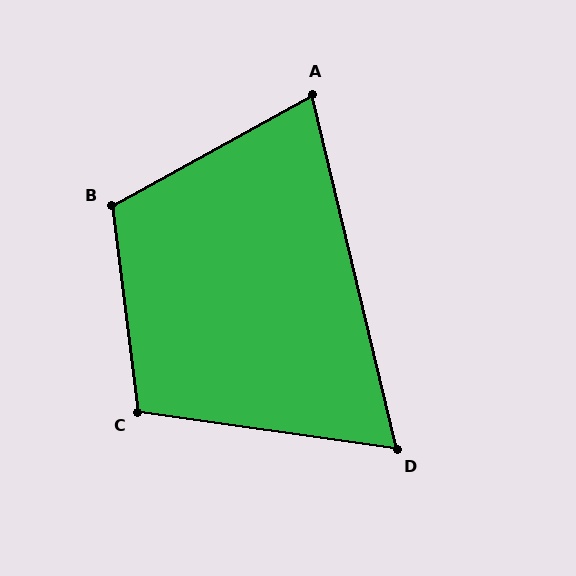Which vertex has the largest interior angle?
B, at approximately 112 degrees.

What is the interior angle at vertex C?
Approximately 105 degrees (obtuse).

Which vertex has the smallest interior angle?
D, at approximately 68 degrees.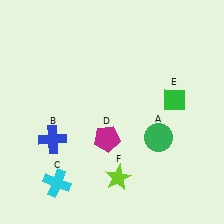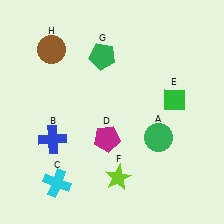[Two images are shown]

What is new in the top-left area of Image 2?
A brown circle (H) was added in the top-left area of Image 2.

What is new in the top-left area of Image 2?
A green pentagon (G) was added in the top-left area of Image 2.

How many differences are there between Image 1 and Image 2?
There are 2 differences between the two images.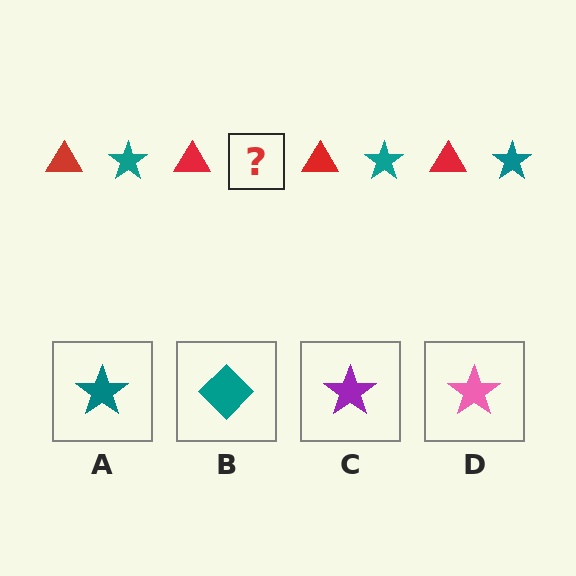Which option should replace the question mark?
Option A.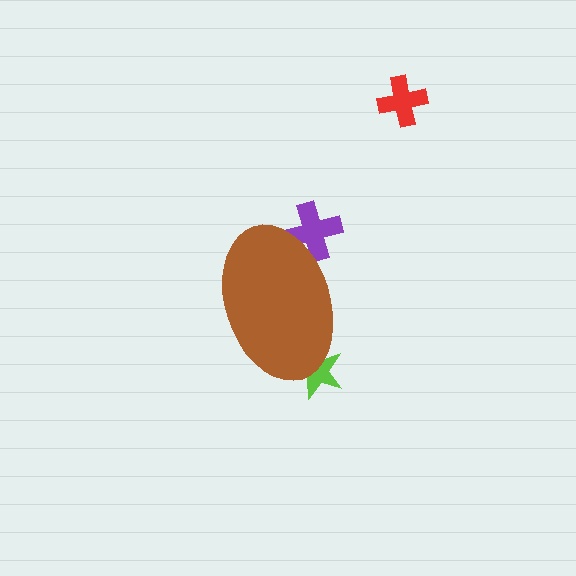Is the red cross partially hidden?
No, the red cross is fully visible.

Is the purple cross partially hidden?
Yes, the purple cross is partially hidden behind the brown ellipse.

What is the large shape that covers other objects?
A brown ellipse.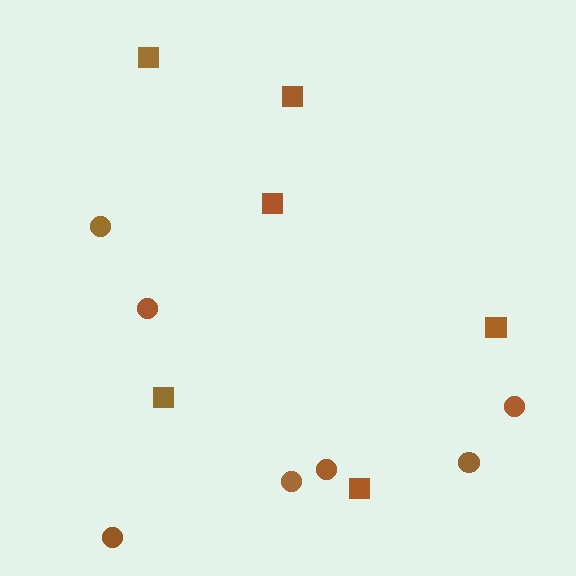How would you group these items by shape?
There are 2 groups: one group of squares (6) and one group of circles (7).